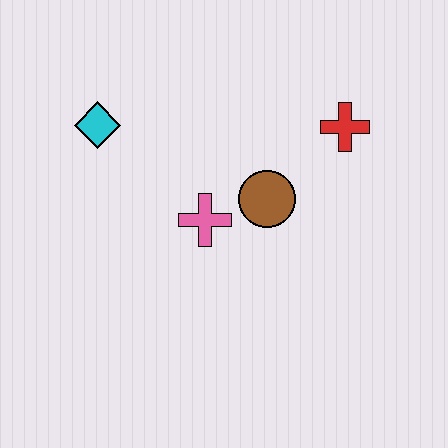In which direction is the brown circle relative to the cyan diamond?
The brown circle is to the right of the cyan diamond.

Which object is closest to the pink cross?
The brown circle is closest to the pink cross.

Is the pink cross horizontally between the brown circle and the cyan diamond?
Yes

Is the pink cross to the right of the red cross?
No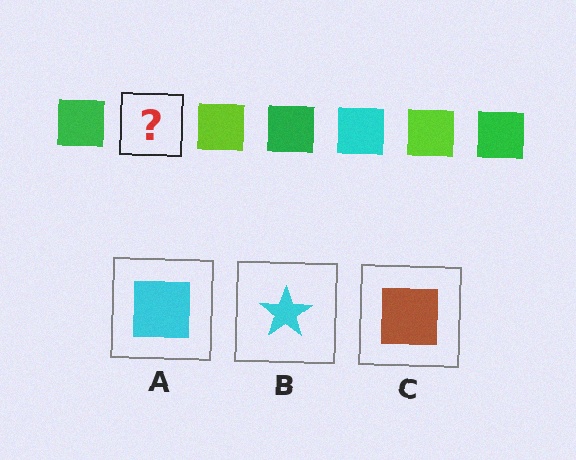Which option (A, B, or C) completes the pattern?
A.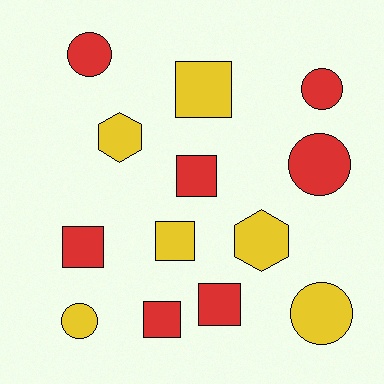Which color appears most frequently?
Red, with 7 objects.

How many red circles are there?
There are 3 red circles.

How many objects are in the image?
There are 13 objects.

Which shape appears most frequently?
Square, with 6 objects.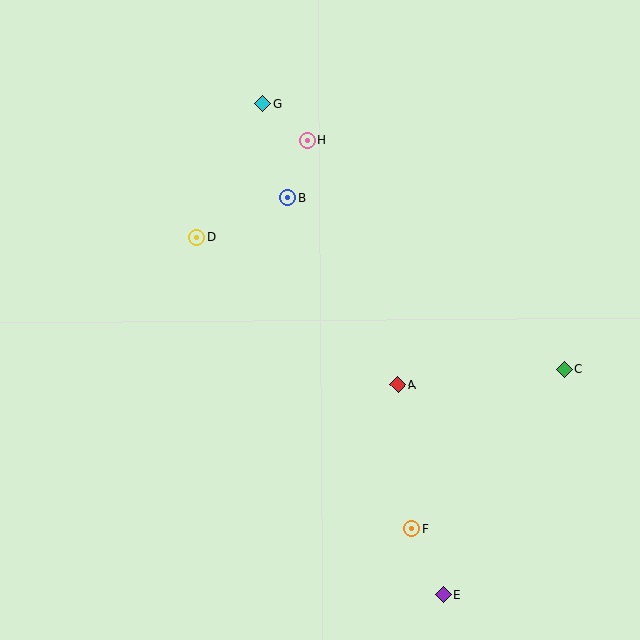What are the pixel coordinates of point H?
Point H is at (307, 141).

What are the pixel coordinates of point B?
Point B is at (288, 198).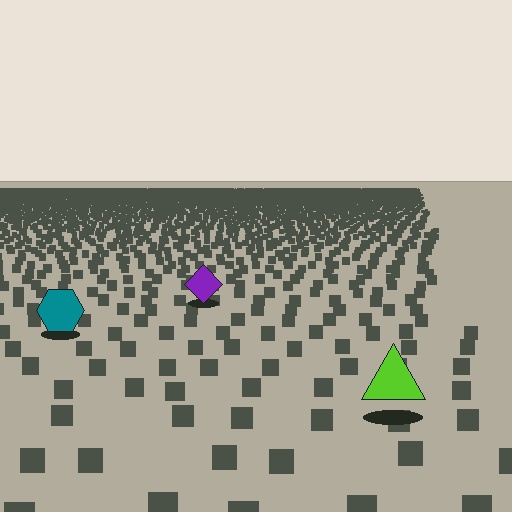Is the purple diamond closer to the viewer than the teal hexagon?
No. The teal hexagon is closer — you can tell from the texture gradient: the ground texture is coarser near it.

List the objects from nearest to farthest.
From nearest to farthest: the lime triangle, the teal hexagon, the purple diamond.